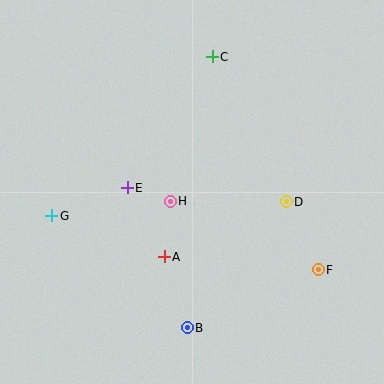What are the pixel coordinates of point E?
Point E is at (127, 188).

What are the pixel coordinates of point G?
Point G is at (52, 216).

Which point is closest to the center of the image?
Point H at (170, 201) is closest to the center.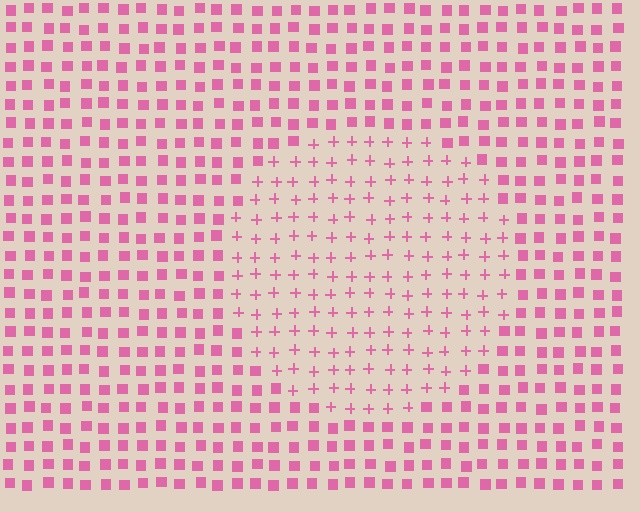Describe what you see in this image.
The image is filled with small pink elements arranged in a uniform grid. A circle-shaped region contains plus signs, while the surrounding area contains squares. The boundary is defined purely by the change in element shape.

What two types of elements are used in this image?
The image uses plus signs inside the circle region and squares outside it.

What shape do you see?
I see a circle.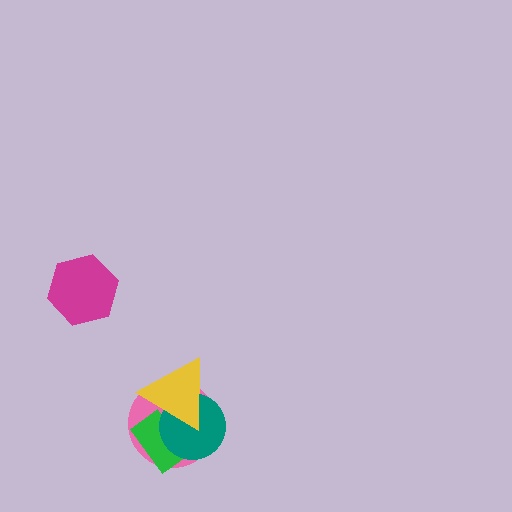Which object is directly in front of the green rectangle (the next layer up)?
The teal circle is directly in front of the green rectangle.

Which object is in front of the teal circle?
The yellow triangle is in front of the teal circle.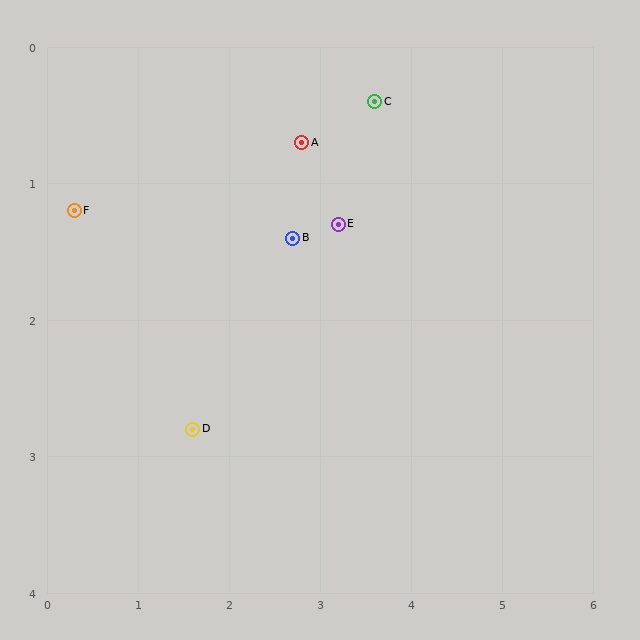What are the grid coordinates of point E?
Point E is at approximately (3.2, 1.3).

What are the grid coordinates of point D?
Point D is at approximately (1.6, 2.8).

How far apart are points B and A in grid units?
Points B and A are about 0.7 grid units apart.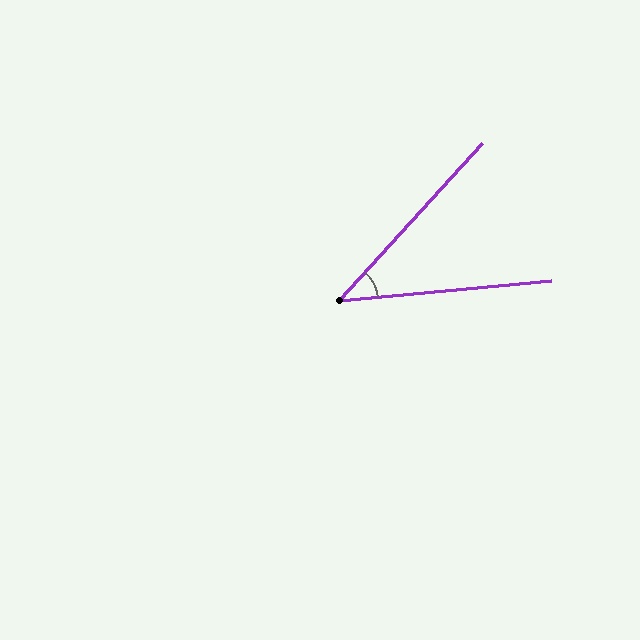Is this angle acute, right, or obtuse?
It is acute.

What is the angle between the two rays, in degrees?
Approximately 42 degrees.